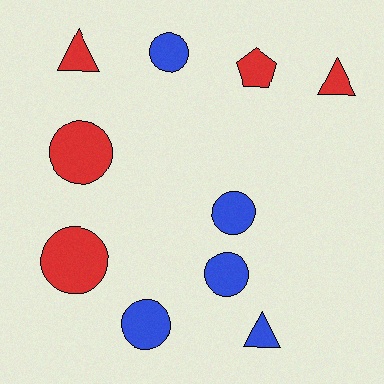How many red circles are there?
There are 2 red circles.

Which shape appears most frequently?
Circle, with 6 objects.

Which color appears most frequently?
Blue, with 5 objects.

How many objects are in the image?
There are 10 objects.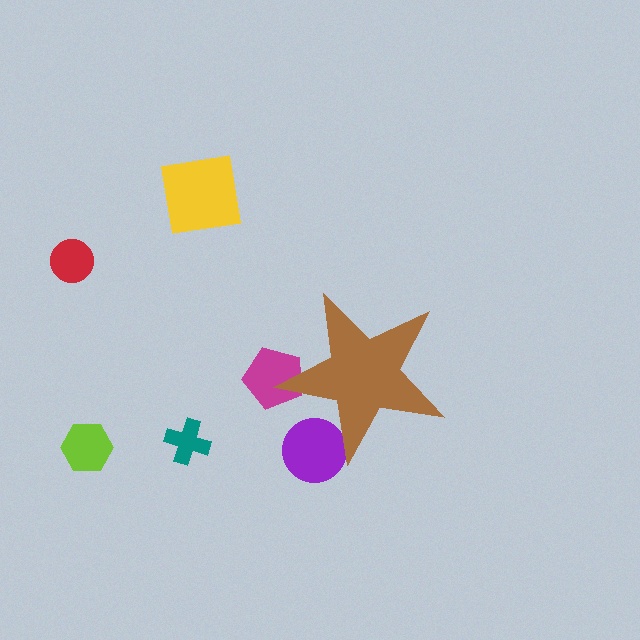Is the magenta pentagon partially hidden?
Yes, the magenta pentagon is partially hidden behind the brown star.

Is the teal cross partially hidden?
No, the teal cross is fully visible.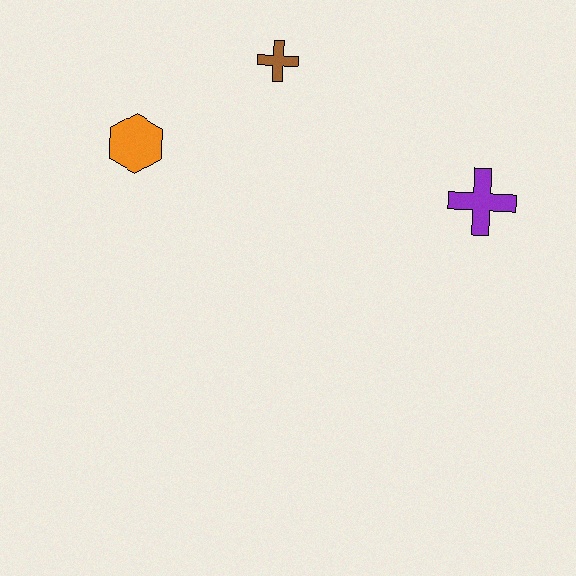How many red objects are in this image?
There are no red objects.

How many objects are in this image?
There are 3 objects.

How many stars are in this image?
There are no stars.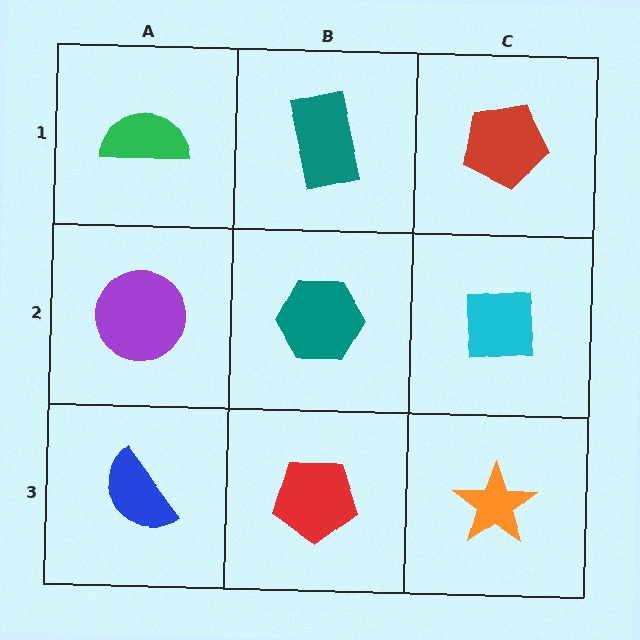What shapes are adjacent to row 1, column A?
A purple circle (row 2, column A), a teal rectangle (row 1, column B).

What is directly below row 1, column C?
A cyan square.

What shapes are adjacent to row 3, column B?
A teal hexagon (row 2, column B), a blue semicircle (row 3, column A), an orange star (row 3, column C).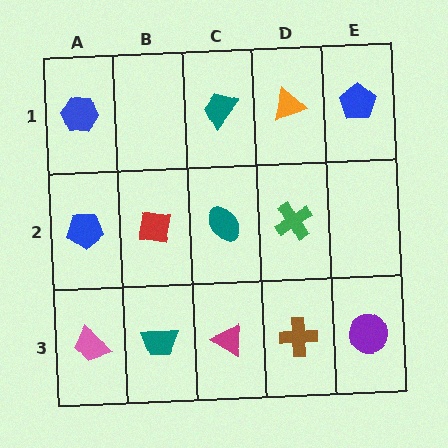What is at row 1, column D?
An orange triangle.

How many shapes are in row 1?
4 shapes.